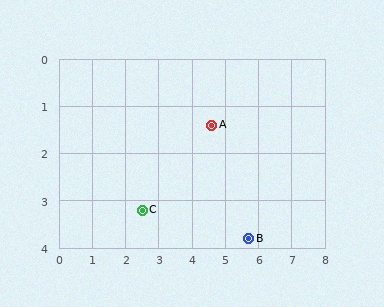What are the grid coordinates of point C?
Point C is at approximately (2.5, 3.2).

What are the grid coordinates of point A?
Point A is at approximately (4.6, 1.4).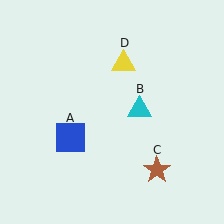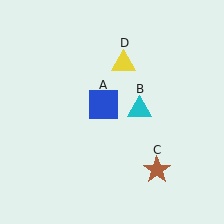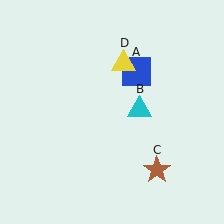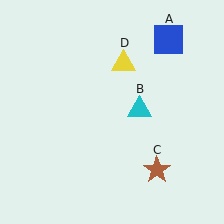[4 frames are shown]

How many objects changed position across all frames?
1 object changed position: blue square (object A).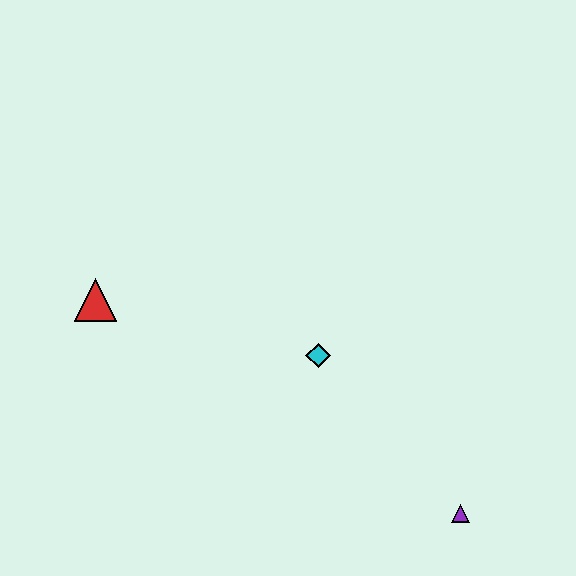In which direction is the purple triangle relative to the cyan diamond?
The purple triangle is below the cyan diamond.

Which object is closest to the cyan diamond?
The purple triangle is closest to the cyan diamond.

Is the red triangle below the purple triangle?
No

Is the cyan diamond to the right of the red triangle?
Yes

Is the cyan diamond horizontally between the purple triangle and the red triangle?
Yes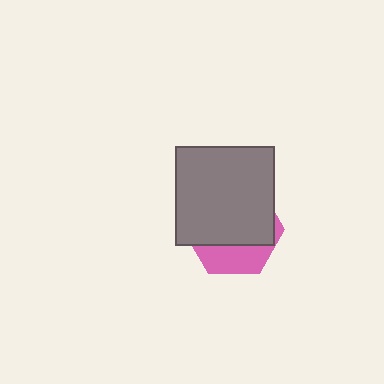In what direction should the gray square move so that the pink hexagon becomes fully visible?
The gray square should move up. That is the shortest direction to clear the overlap and leave the pink hexagon fully visible.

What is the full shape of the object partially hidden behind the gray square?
The partially hidden object is a pink hexagon.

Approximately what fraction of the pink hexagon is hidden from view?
Roughly 70% of the pink hexagon is hidden behind the gray square.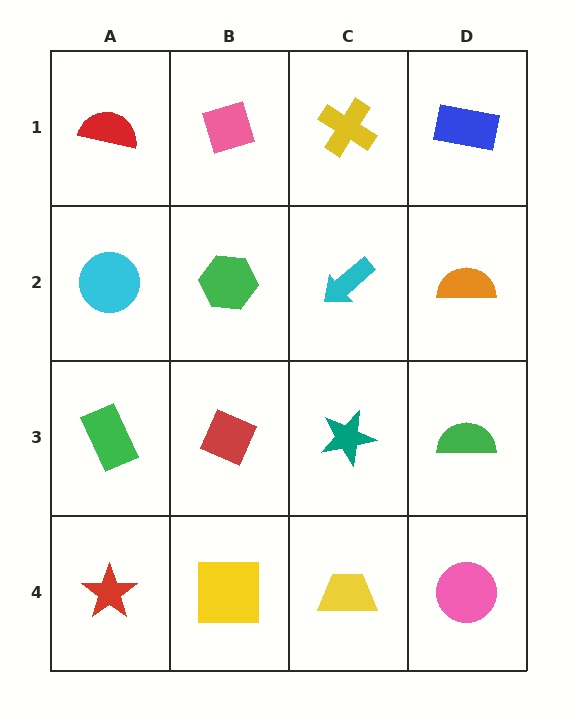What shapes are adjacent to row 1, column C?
A cyan arrow (row 2, column C), a pink diamond (row 1, column B), a blue rectangle (row 1, column D).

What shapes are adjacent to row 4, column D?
A green semicircle (row 3, column D), a yellow trapezoid (row 4, column C).